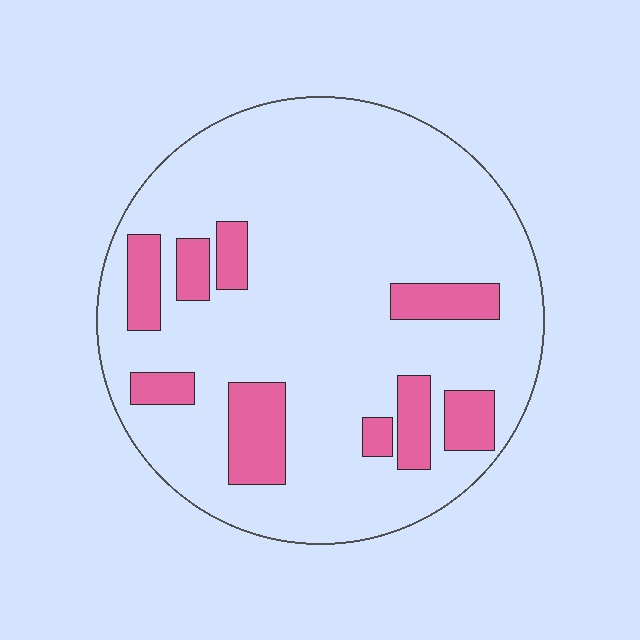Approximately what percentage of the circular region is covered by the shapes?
Approximately 15%.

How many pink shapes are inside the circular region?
9.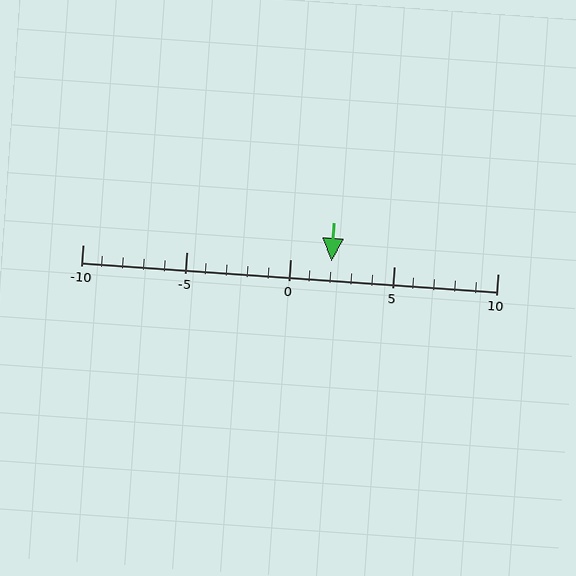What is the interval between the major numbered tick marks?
The major tick marks are spaced 5 units apart.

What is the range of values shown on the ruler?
The ruler shows values from -10 to 10.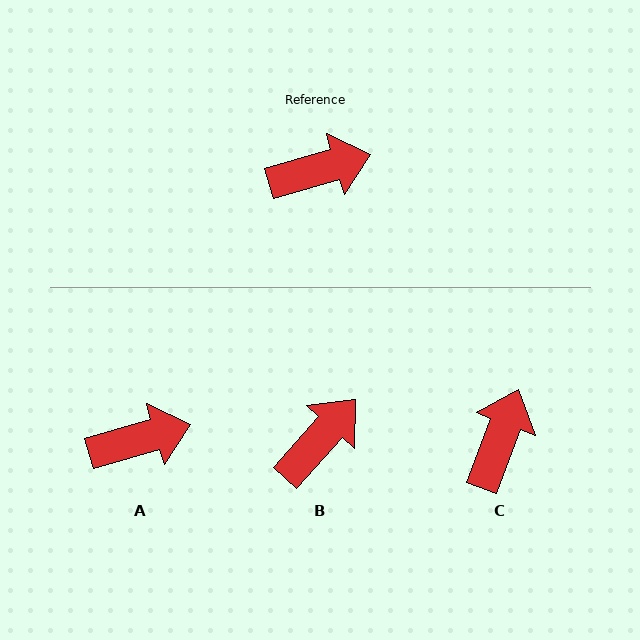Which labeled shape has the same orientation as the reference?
A.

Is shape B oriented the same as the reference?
No, it is off by about 32 degrees.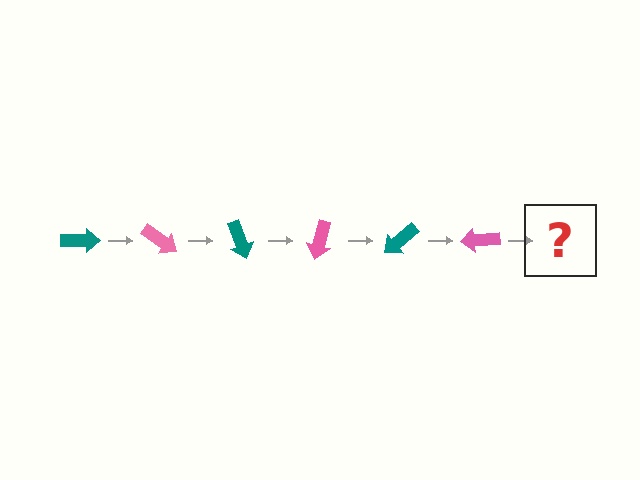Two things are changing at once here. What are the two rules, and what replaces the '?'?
The two rules are that it rotates 35 degrees each step and the color cycles through teal and pink. The '?' should be a teal arrow, rotated 210 degrees from the start.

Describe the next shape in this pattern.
It should be a teal arrow, rotated 210 degrees from the start.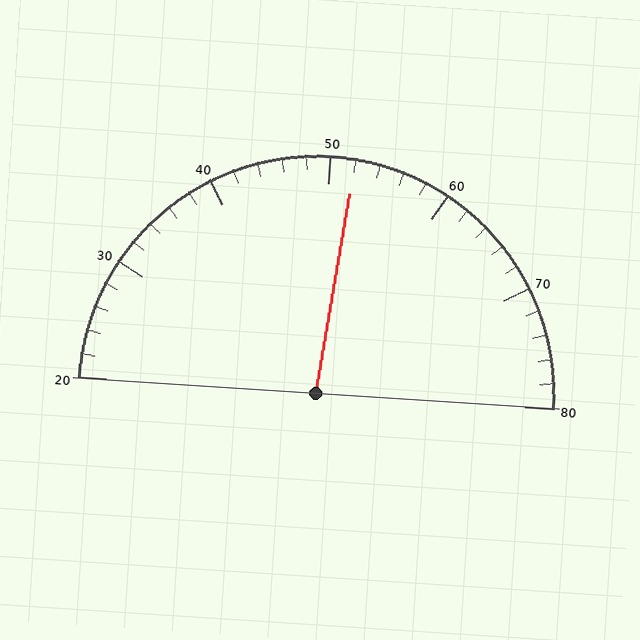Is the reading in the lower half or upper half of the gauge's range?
The reading is in the upper half of the range (20 to 80).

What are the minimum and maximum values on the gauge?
The gauge ranges from 20 to 80.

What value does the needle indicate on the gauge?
The needle indicates approximately 52.